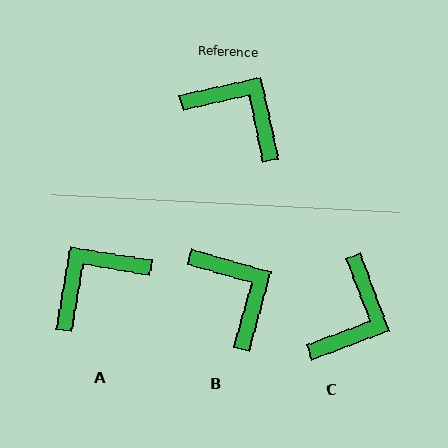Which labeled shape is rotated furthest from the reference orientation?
C, about 81 degrees away.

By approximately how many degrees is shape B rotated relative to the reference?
Approximately 28 degrees clockwise.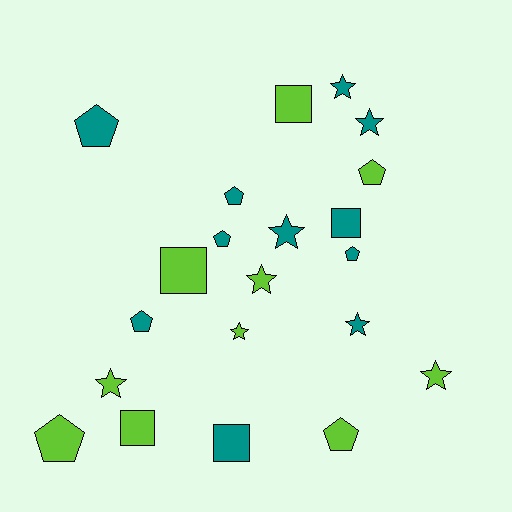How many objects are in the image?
There are 21 objects.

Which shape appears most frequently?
Star, with 8 objects.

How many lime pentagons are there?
There are 3 lime pentagons.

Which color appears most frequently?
Teal, with 11 objects.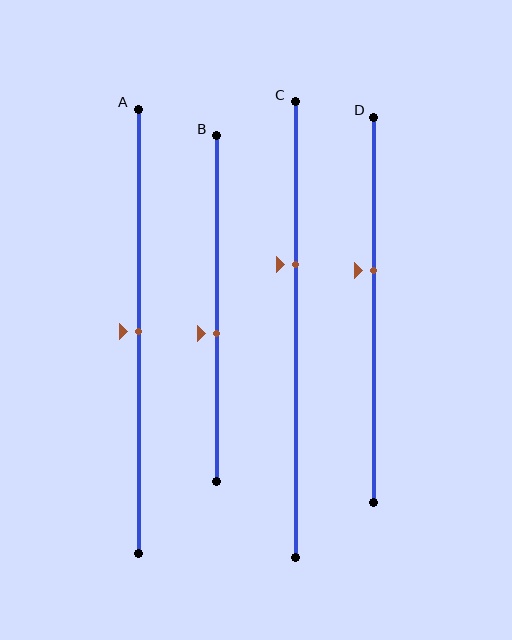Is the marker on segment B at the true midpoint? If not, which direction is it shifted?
No, the marker on segment B is shifted downward by about 7% of the segment length.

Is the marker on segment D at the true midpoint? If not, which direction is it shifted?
No, the marker on segment D is shifted upward by about 10% of the segment length.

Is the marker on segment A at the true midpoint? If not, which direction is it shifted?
Yes, the marker on segment A is at the true midpoint.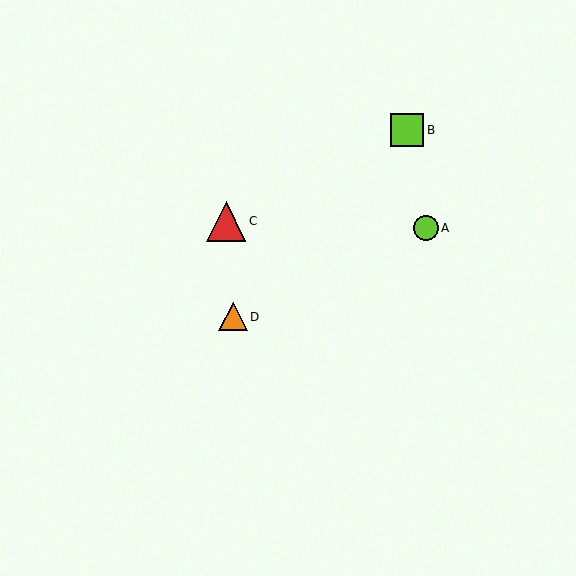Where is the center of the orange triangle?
The center of the orange triangle is at (233, 317).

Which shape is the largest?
The red triangle (labeled C) is the largest.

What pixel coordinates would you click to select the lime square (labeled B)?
Click at (407, 130) to select the lime square B.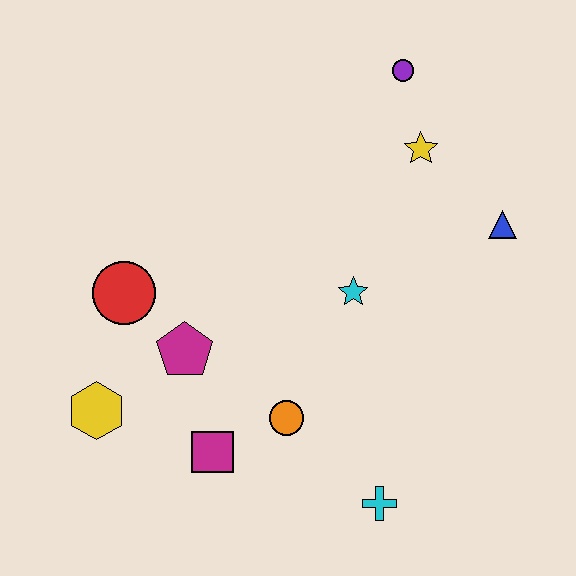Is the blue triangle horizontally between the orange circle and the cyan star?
No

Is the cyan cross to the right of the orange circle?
Yes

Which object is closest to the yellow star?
The purple circle is closest to the yellow star.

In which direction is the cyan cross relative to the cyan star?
The cyan cross is below the cyan star.